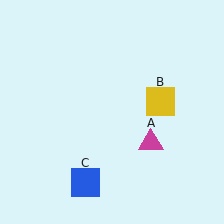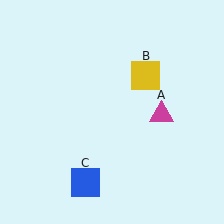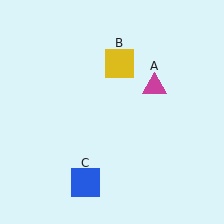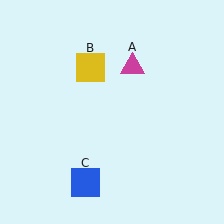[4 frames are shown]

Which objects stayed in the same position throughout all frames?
Blue square (object C) remained stationary.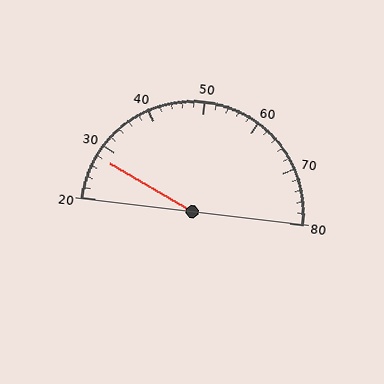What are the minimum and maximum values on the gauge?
The gauge ranges from 20 to 80.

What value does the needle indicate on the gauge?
The needle indicates approximately 28.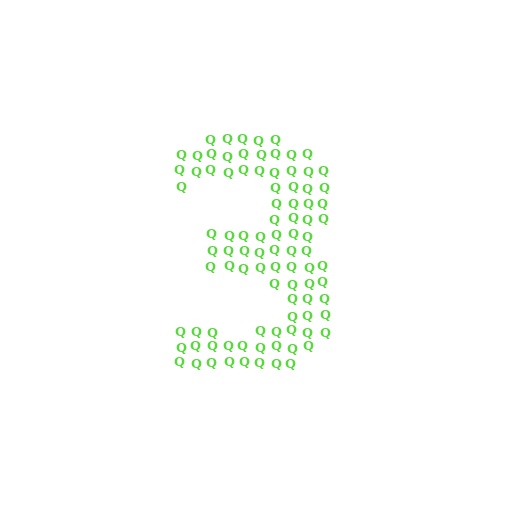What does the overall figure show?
The overall figure shows the digit 3.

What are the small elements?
The small elements are letter Q's.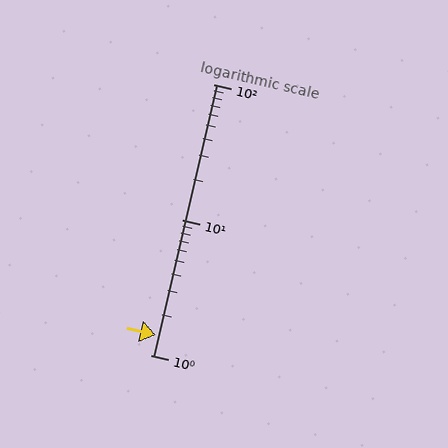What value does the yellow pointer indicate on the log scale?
The pointer indicates approximately 1.4.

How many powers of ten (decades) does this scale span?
The scale spans 2 decades, from 1 to 100.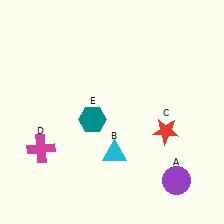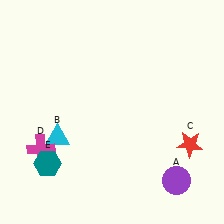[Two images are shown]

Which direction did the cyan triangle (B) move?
The cyan triangle (B) moved left.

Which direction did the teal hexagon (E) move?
The teal hexagon (E) moved left.